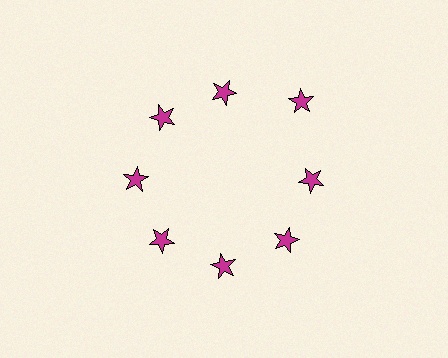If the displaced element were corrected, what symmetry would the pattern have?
It would have 8-fold rotational symmetry — the pattern would map onto itself every 45 degrees.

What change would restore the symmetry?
The symmetry would be restored by moving it inward, back onto the ring so that all 8 stars sit at equal angles and equal distance from the center.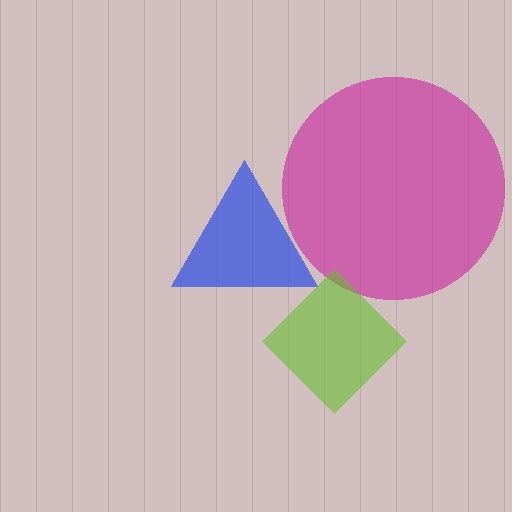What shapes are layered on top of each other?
The layered shapes are: a magenta circle, a lime diamond, a blue triangle.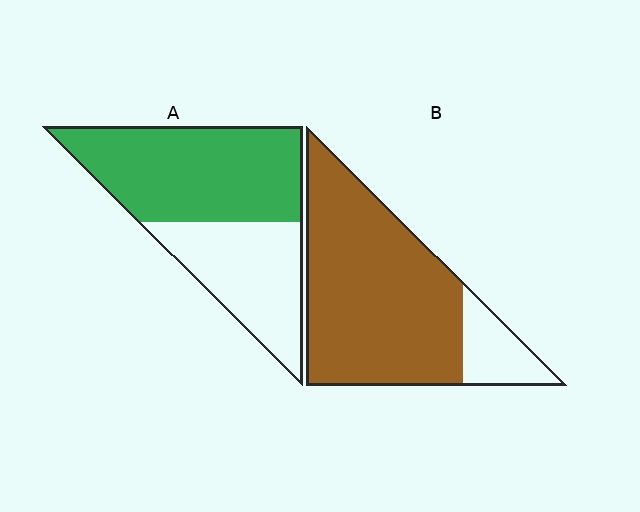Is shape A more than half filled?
Yes.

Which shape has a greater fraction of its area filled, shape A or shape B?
Shape B.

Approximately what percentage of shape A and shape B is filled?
A is approximately 60% and B is approximately 85%.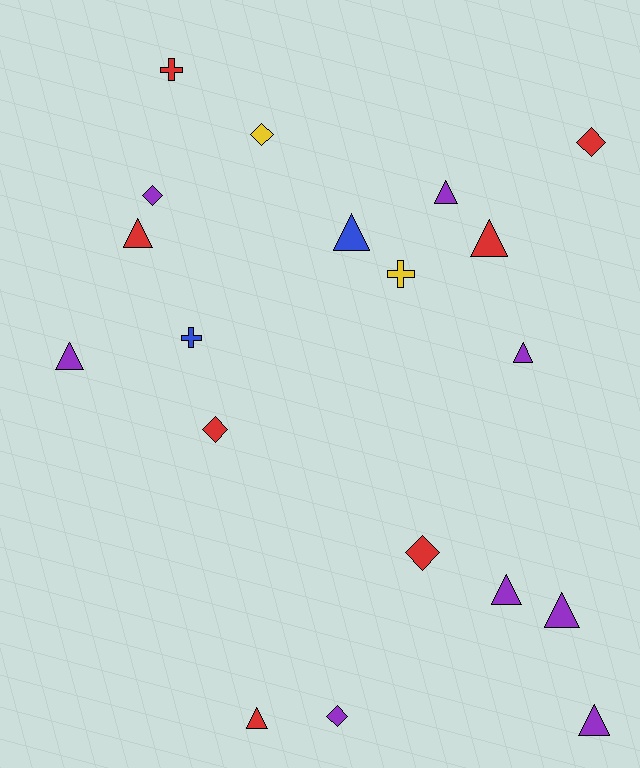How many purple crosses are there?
There are no purple crosses.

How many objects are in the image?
There are 19 objects.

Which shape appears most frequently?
Triangle, with 10 objects.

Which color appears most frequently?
Purple, with 8 objects.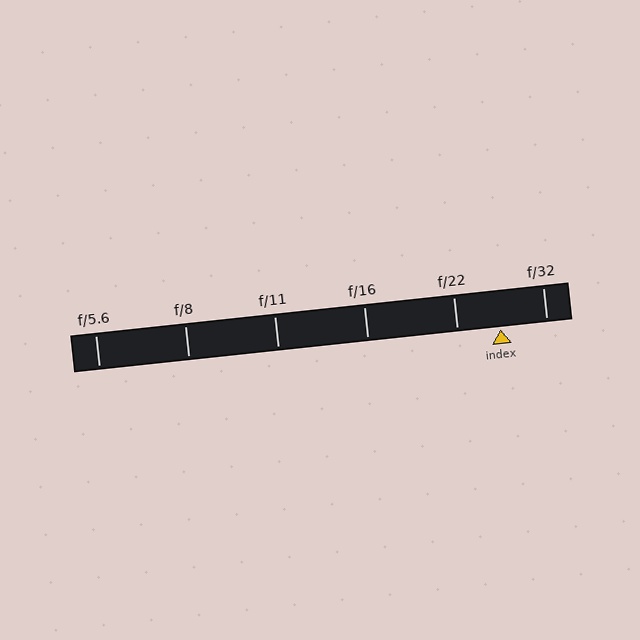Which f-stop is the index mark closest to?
The index mark is closest to f/22.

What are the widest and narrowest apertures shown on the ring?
The widest aperture shown is f/5.6 and the narrowest is f/32.